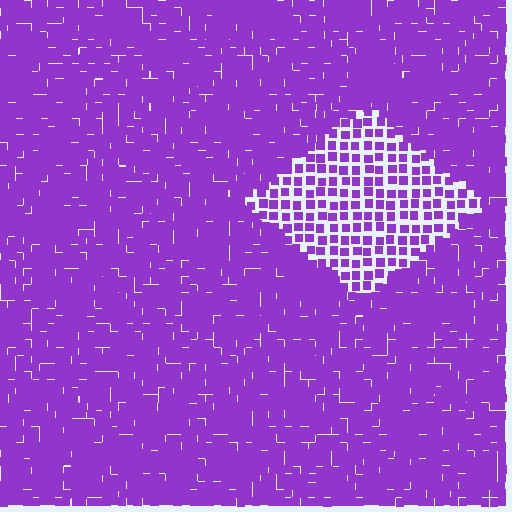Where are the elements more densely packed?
The elements are more densely packed outside the diamond boundary.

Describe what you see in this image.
The image contains small purple elements arranged at two different densities. A diamond-shaped region is visible where the elements are less densely packed than the surrounding area.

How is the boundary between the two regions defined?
The boundary is defined by a change in element density (approximately 2.2x ratio). All elements are the same color, size, and shape.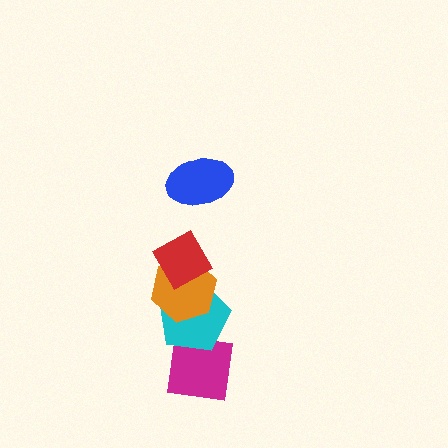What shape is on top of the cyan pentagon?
The orange hexagon is on top of the cyan pentagon.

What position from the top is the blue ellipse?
The blue ellipse is 1st from the top.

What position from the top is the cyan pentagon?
The cyan pentagon is 4th from the top.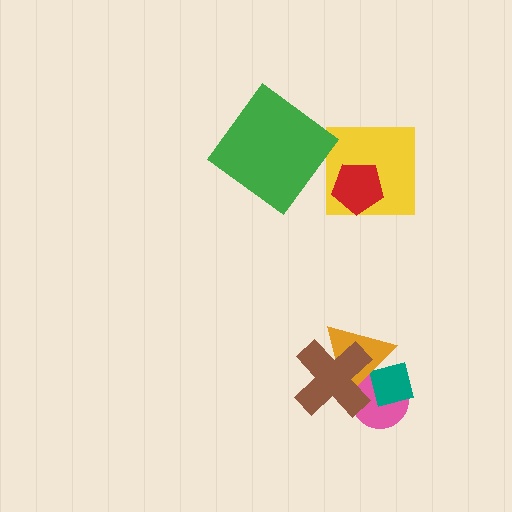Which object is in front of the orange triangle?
The brown cross is in front of the orange triangle.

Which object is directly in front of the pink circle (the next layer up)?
The teal square is directly in front of the pink circle.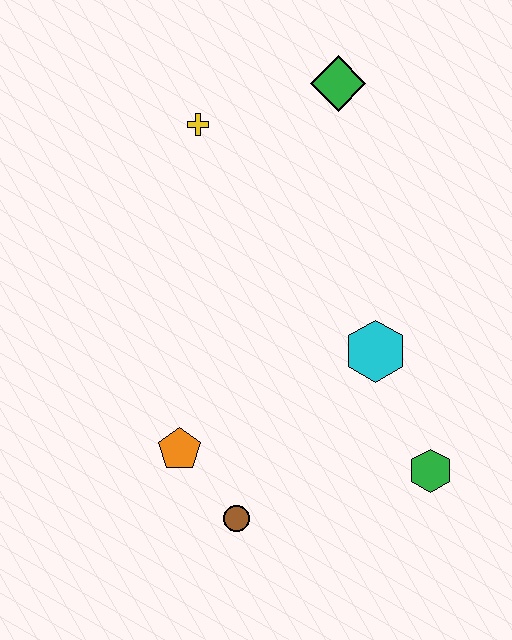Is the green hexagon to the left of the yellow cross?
No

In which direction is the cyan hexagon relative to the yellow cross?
The cyan hexagon is below the yellow cross.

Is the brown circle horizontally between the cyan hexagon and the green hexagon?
No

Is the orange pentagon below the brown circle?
No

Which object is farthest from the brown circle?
The green diamond is farthest from the brown circle.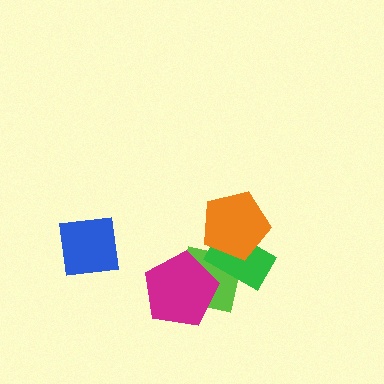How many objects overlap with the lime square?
3 objects overlap with the lime square.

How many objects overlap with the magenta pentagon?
1 object overlaps with the magenta pentagon.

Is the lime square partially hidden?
Yes, it is partially covered by another shape.